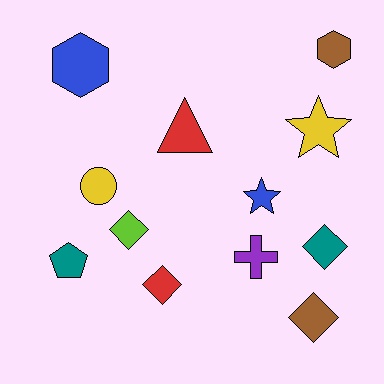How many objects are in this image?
There are 12 objects.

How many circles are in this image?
There is 1 circle.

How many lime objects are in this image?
There is 1 lime object.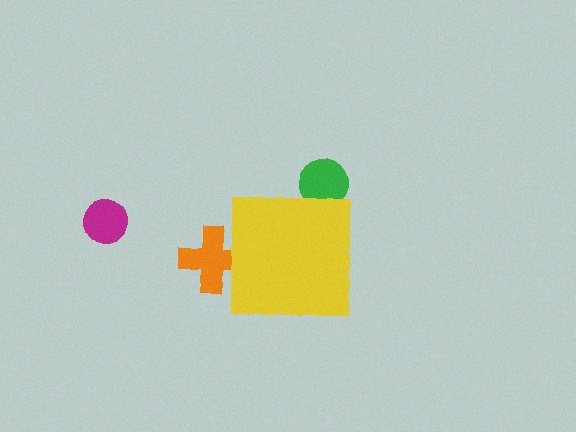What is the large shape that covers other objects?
A yellow square.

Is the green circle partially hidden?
Yes, the green circle is partially hidden behind the yellow square.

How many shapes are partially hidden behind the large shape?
2 shapes are partially hidden.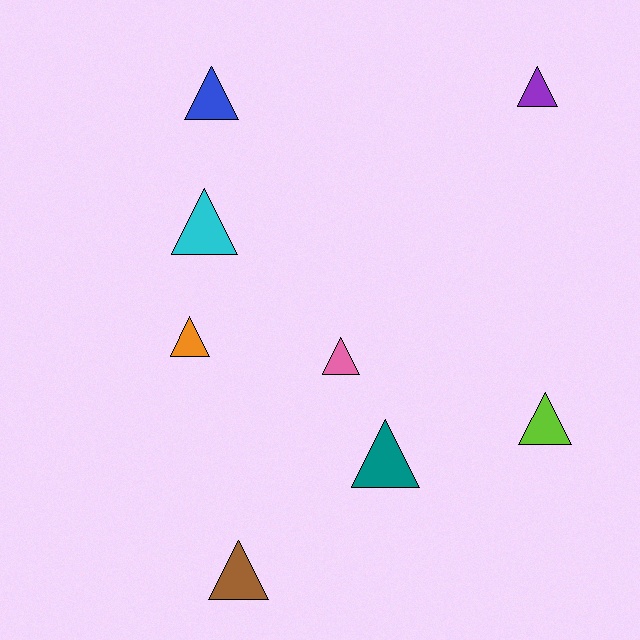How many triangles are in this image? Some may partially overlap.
There are 8 triangles.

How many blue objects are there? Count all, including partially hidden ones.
There is 1 blue object.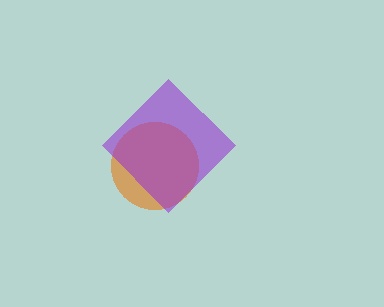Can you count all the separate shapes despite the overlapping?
Yes, there are 2 separate shapes.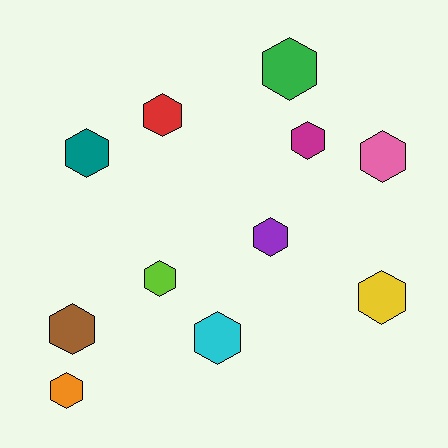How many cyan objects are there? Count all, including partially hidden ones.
There is 1 cyan object.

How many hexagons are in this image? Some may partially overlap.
There are 11 hexagons.